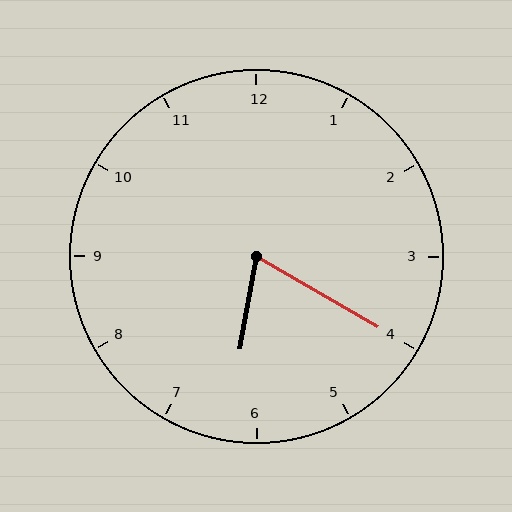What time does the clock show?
6:20.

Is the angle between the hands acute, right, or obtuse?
It is acute.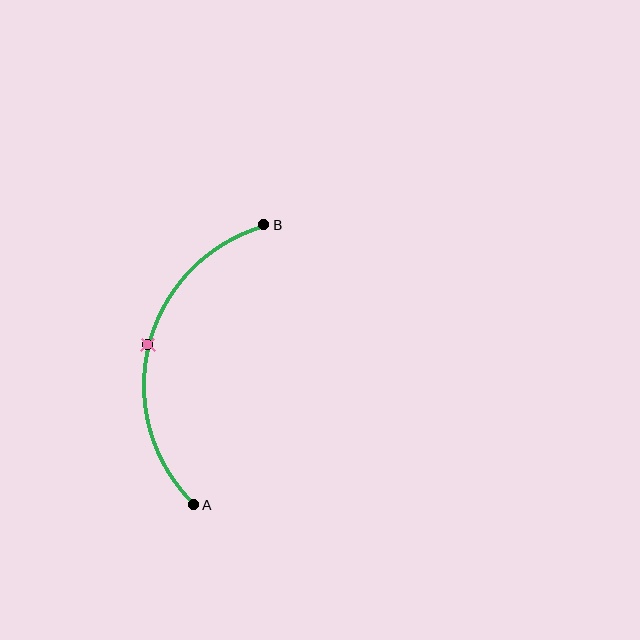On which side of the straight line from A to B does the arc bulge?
The arc bulges to the left of the straight line connecting A and B.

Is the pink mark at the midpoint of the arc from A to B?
Yes. The pink mark lies on the arc at equal arc-length from both A and B — it is the arc midpoint.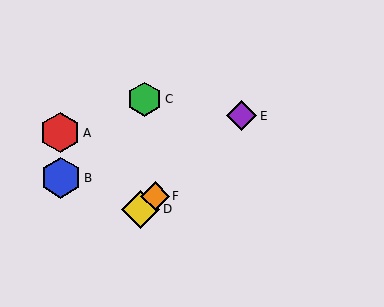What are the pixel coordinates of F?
Object F is at (155, 196).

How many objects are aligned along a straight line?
3 objects (D, E, F) are aligned along a straight line.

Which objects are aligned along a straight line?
Objects D, E, F are aligned along a straight line.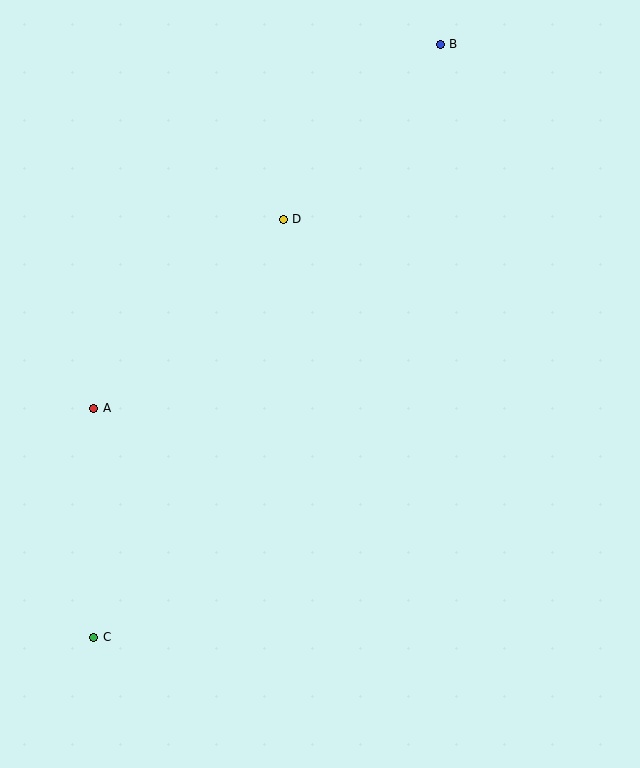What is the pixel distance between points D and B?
The distance between D and B is 235 pixels.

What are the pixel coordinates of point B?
Point B is at (440, 44).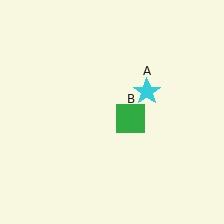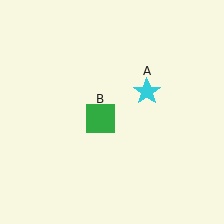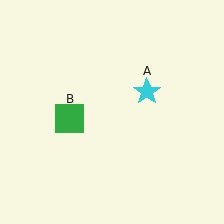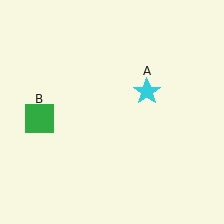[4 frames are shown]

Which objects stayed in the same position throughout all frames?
Cyan star (object A) remained stationary.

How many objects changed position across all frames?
1 object changed position: green square (object B).